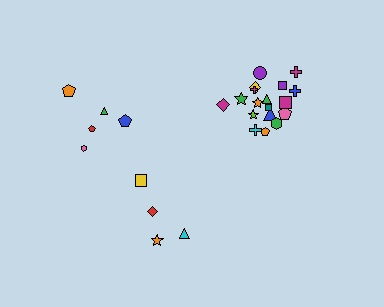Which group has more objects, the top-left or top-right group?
The top-right group.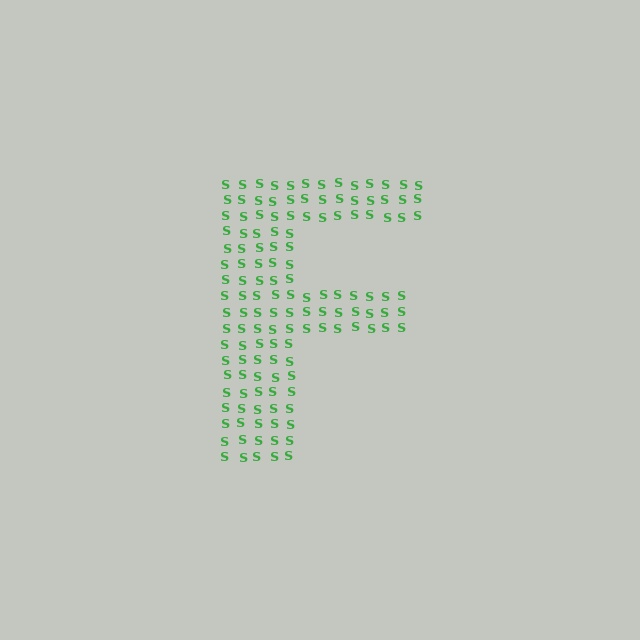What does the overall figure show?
The overall figure shows the letter F.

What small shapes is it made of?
It is made of small letter S's.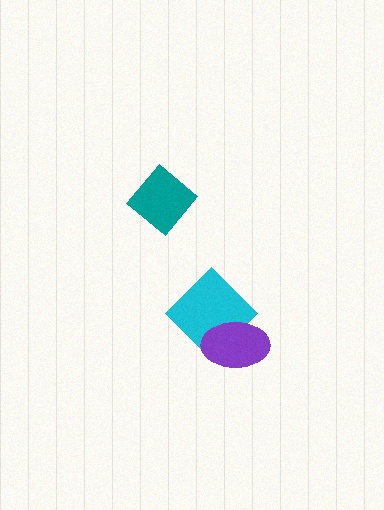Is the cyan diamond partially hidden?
Yes, it is partially covered by another shape.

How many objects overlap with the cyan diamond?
1 object overlaps with the cyan diamond.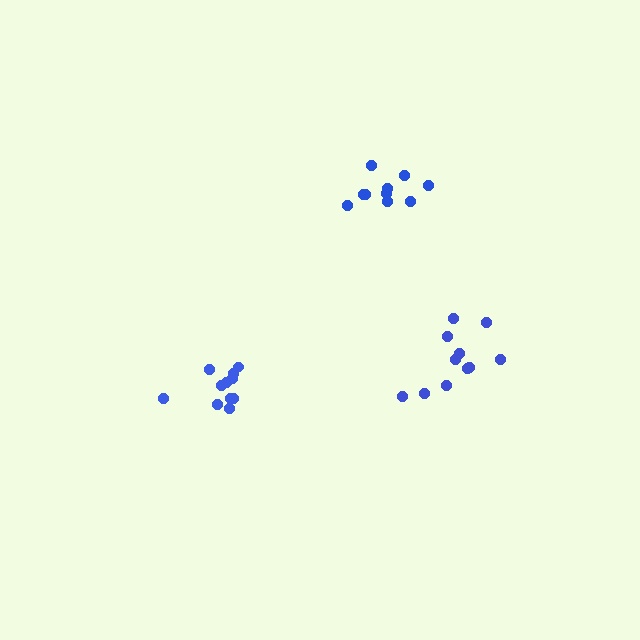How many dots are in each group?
Group 1: 11 dots, Group 2: 11 dots, Group 3: 10 dots (32 total).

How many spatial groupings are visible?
There are 3 spatial groupings.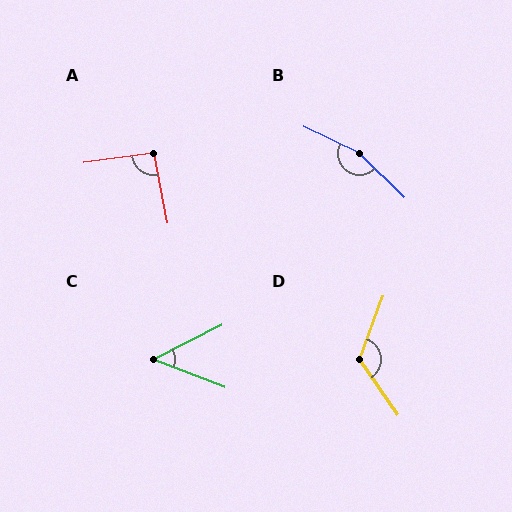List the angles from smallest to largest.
C (48°), A (93°), D (125°), B (162°).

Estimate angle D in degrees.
Approximately 125 degrees.